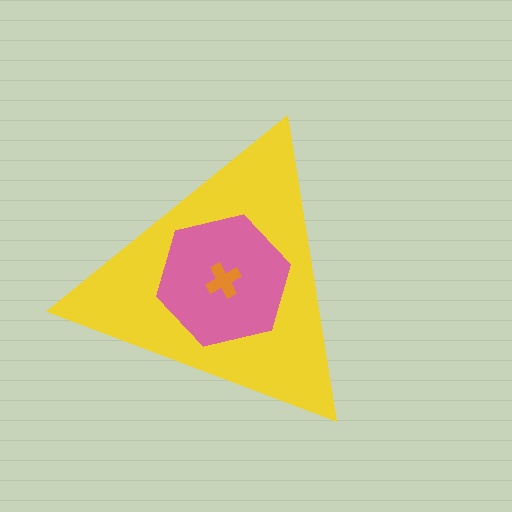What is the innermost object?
The orange cross.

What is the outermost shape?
The yellow triangle.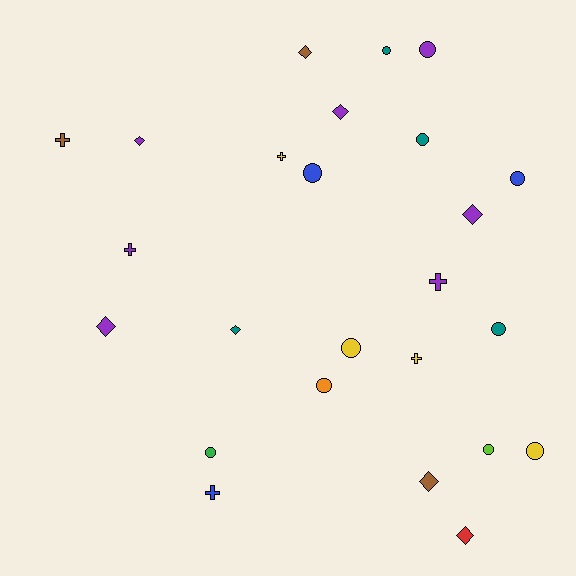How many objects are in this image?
There are 25 objects.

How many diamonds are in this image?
There are 8 diamonds.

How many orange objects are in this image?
There is 1 orange object.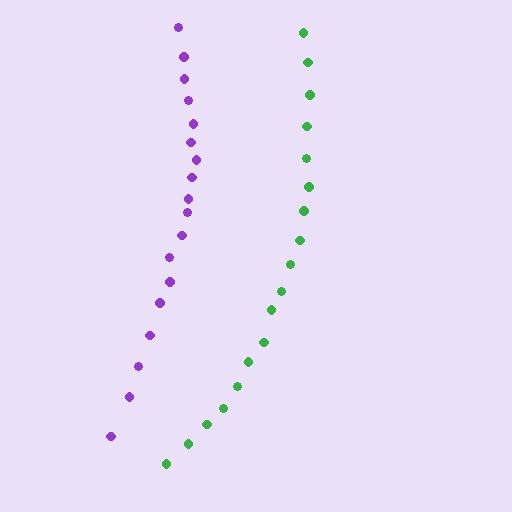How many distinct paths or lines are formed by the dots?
There are 2 distinct paths.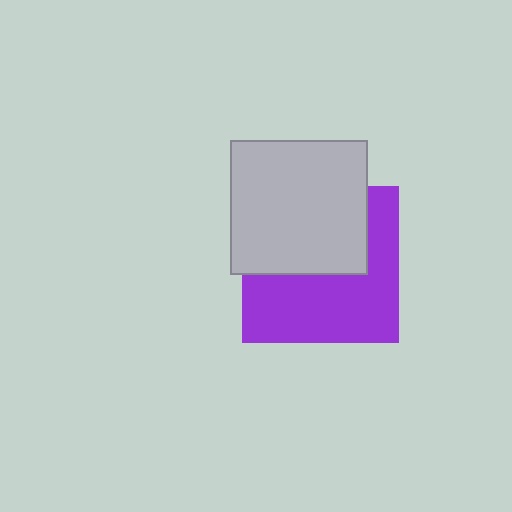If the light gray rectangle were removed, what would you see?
You would see the complete purple square.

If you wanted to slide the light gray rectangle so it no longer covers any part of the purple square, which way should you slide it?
Slide it up — that is the most direct way to separate the two shapes.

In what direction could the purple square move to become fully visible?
The purple square could move down. That would shift it out from behind the light gray rectangle entirely.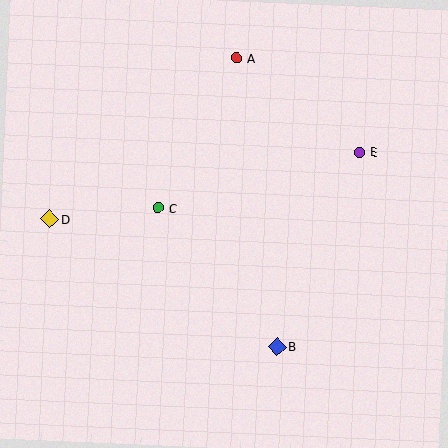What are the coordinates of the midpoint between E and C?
The midpoint between E and C is at (259, 180).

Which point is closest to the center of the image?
Point C at (158, 208) is closest to the center.